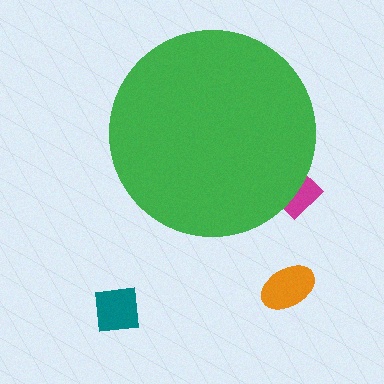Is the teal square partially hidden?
No, the teal square is fully visible.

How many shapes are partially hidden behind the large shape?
1 shape is partially hidden.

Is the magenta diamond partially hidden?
Yes, the magenta diamond is partially hidden behind the green circle.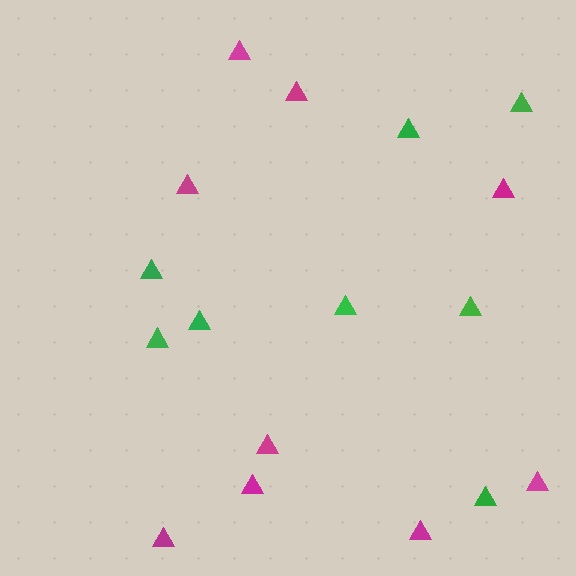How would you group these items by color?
There are 2 groups: one group of magenta triangles (9) and one group of green triangles (8).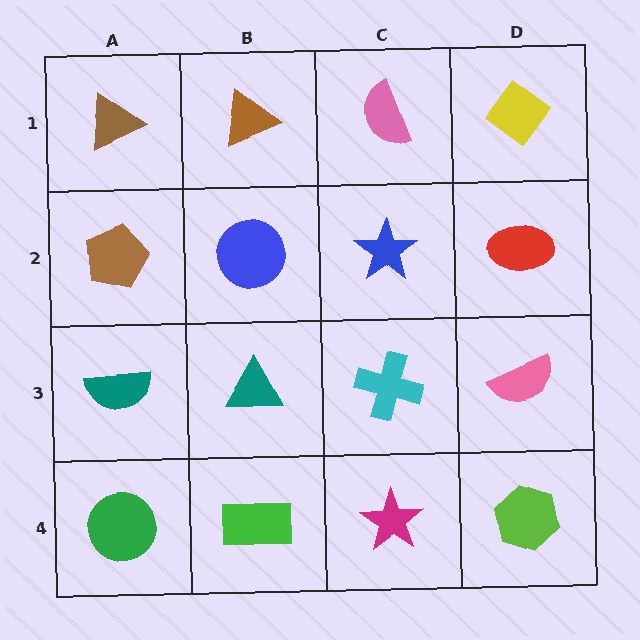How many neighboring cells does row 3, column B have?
4.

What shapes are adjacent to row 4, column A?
A teal semicircle (row 3, column A), a green rectangle (row 4, column B).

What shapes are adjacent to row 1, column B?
A blue circle (row 2, column B), a brown triangle (row 1, column A), a pink semicircle (row 1, column C).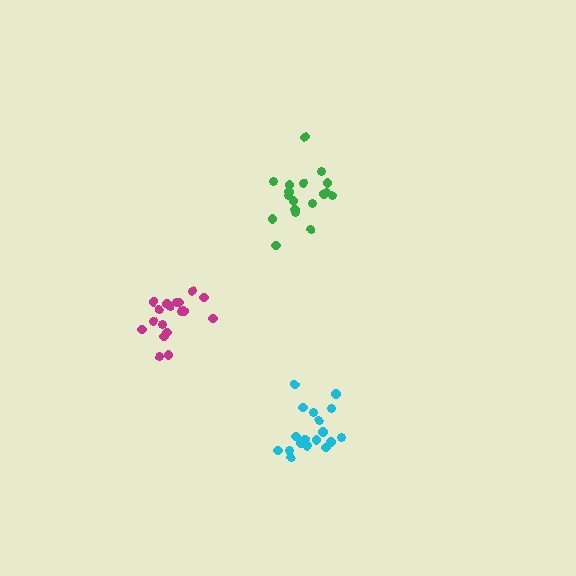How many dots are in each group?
Group 1: 18 dots, Group 2: 18 dots, Group 3: 18 dots (54 total).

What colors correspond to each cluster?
The clusters are colored: cyan, magenta, green.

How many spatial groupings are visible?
There are 3 spatial groupings.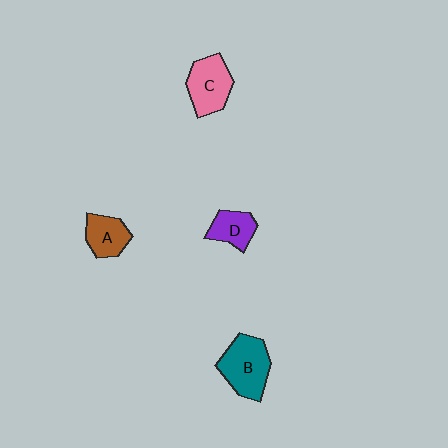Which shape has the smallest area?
Shape D (purple).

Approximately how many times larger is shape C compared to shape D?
Approximately 1.5 times.